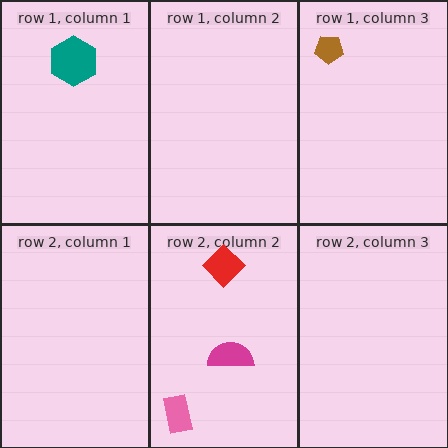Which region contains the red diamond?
The row 2, column 2 region.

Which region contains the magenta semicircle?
The row 2, column 2 region.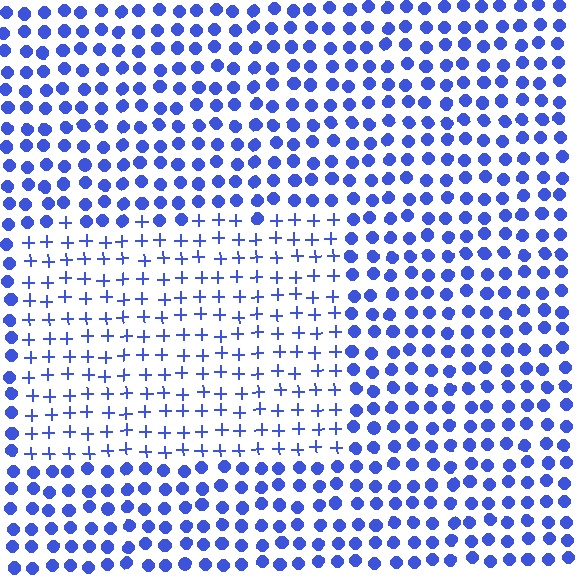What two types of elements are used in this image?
The image uses plus signs inside the rectangle region and circles outside it.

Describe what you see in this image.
The image is filled with small blue elements arranged in a uniform grid. A rectangle-shaped region contains plus signs, while the surrounding area contains circles. The boundary is defined purely by the change in element shape.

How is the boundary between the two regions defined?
The boundary is defined by a change in element shape: plus signs inside vs. circles outside. All elements share the same color and spacing.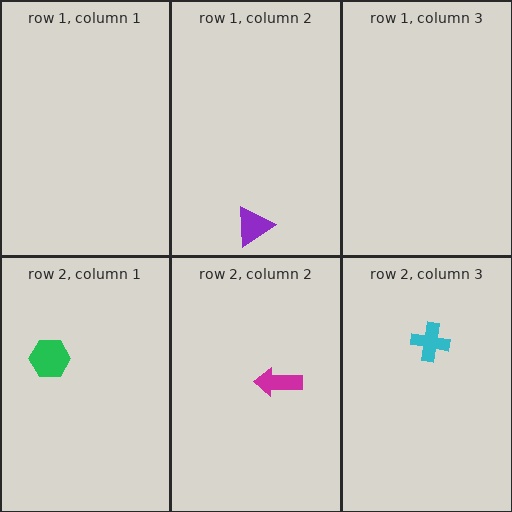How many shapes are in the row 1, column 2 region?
1.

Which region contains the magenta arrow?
The row 2, column 2 region.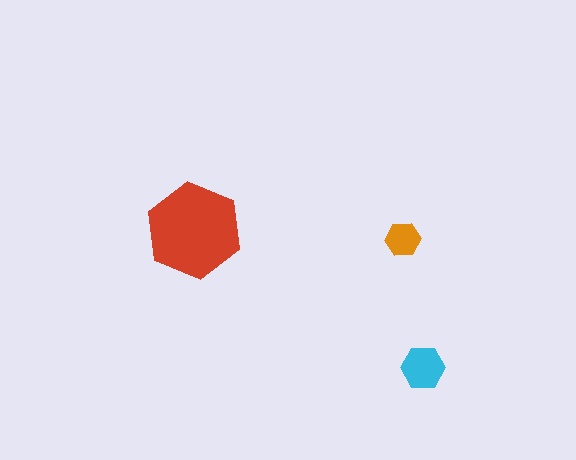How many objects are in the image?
There are 3 objects in the image.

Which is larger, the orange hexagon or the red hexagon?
The red one.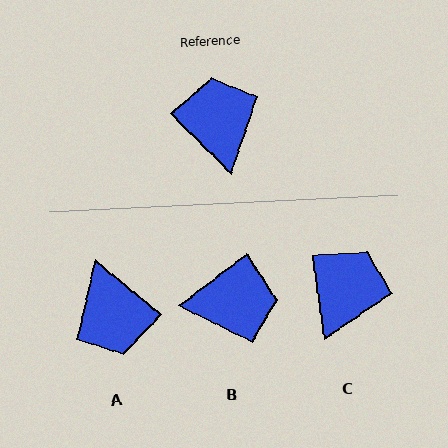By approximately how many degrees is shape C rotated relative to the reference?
Approximately 37 degrees clockwise.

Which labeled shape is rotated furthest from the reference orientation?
A, about 175 degrees away.